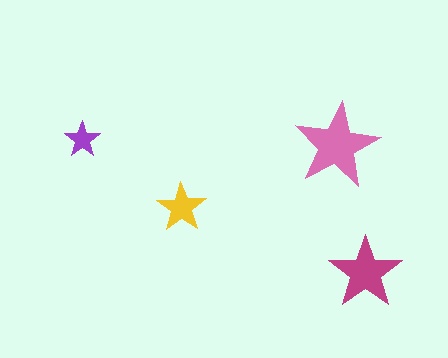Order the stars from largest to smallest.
the pink one, the magenta one, the yellow one, the purple one.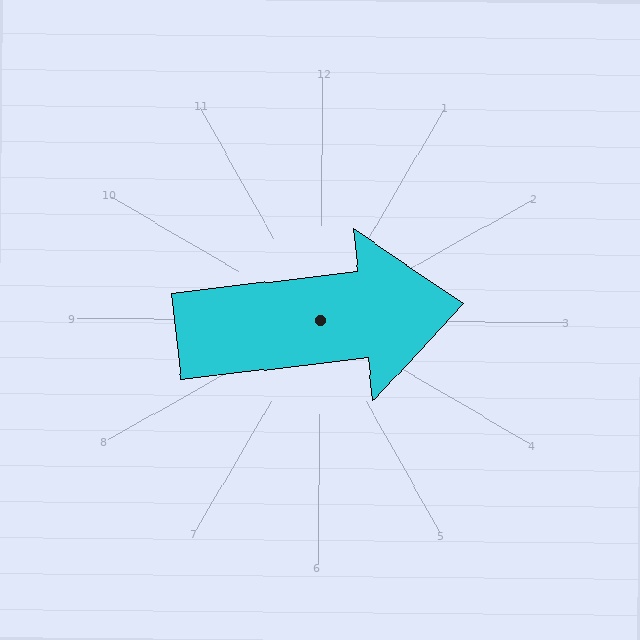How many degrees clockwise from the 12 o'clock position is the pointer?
Approximately 83 degrees.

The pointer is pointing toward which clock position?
Roughly 3 o'clock.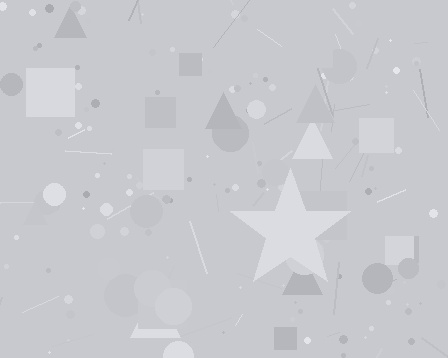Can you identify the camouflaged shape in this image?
The camouflaged shape is a star.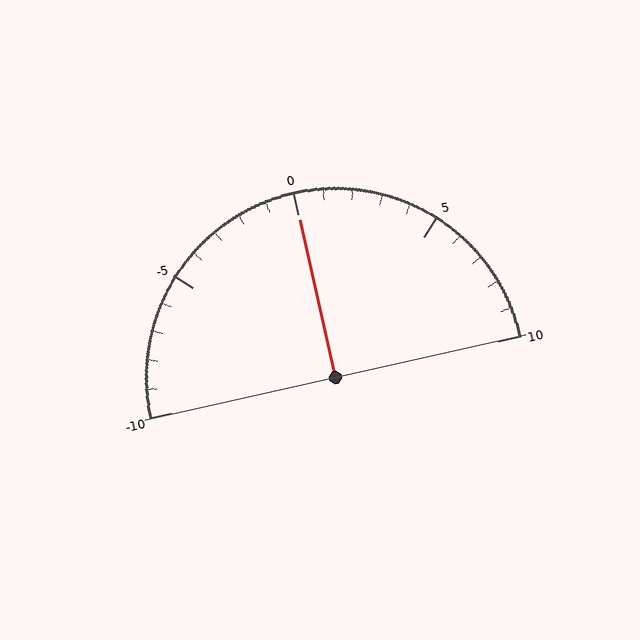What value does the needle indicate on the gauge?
The needle indicates approximately 0.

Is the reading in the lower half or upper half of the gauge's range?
The reading is in the upper half of the range (-10 to 10).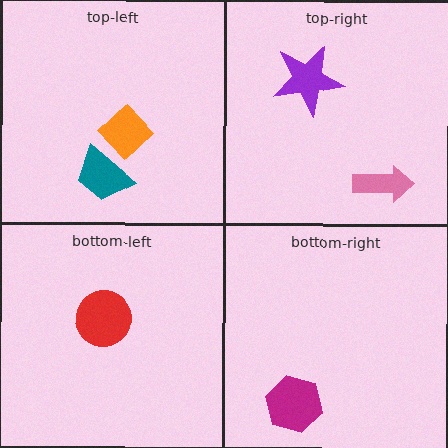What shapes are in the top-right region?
The purple star, the pink arrow.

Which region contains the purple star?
The top-right region.